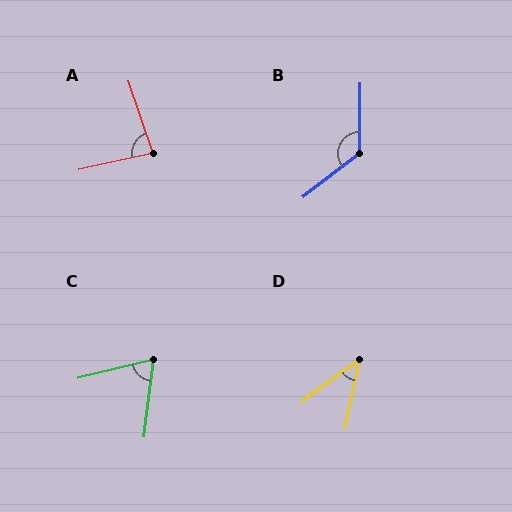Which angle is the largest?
B, at approximately 128 degrees.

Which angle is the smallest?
D, at approximately 41 degrees.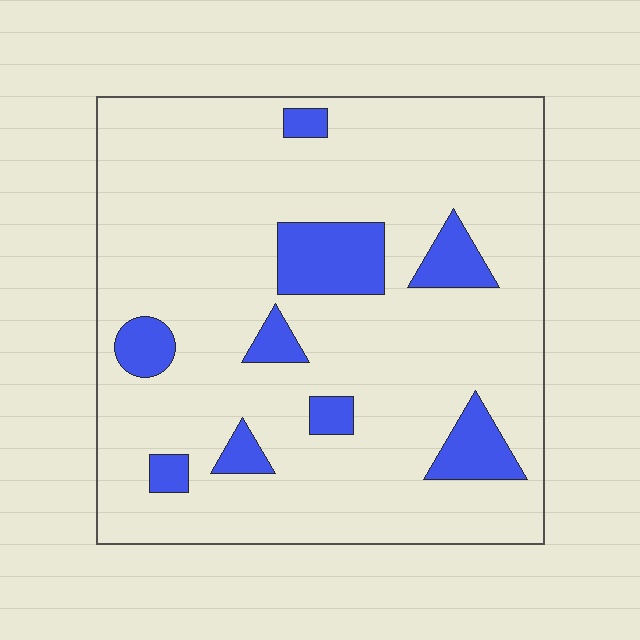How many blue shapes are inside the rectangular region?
9.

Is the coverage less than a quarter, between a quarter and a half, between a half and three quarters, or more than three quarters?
Less than a quarter.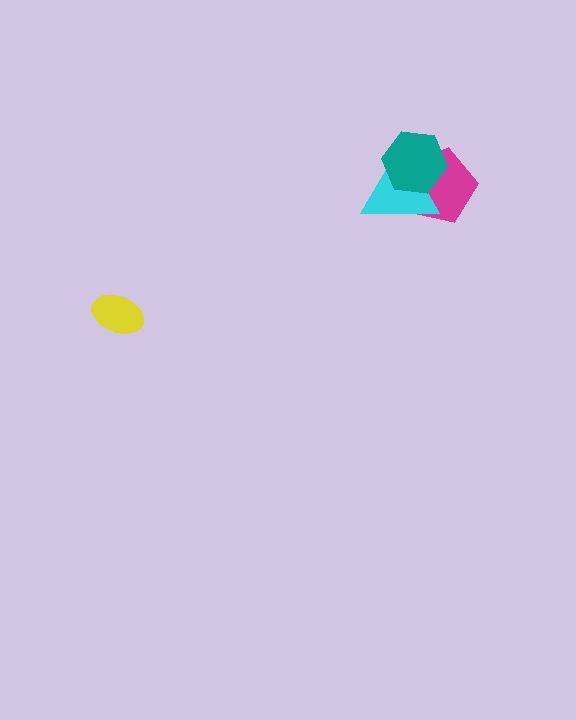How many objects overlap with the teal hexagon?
2 objects overlap with the teal hexagon.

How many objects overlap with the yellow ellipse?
0 objects overlap with the yellow ellipse.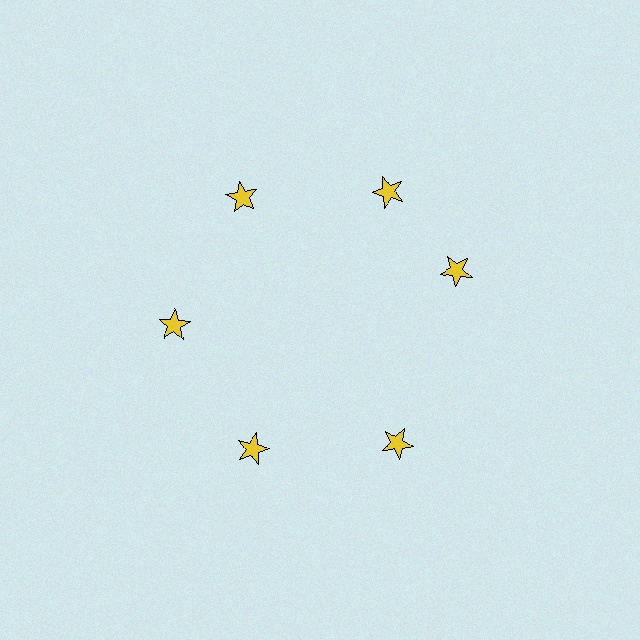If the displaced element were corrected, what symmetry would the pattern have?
It would have 6-fold rotational symmetry — the pattern would map onto itself every 60 degrees.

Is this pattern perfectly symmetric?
No. The 6 yellow stars are arranged in a ring, but one element near the 3 o'clock position is rotated out of alignment along the ring, breaking the 6-fold rotational symmetry.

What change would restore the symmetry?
The symmetry would be restored by rotating it back into even spacing with its neighbors so that all 6 stars sit at equal angles and equal distance from the center.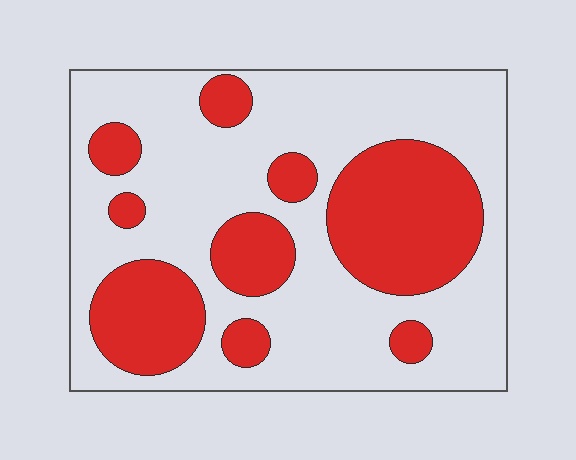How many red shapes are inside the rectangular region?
9.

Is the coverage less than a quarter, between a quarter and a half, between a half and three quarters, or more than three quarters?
Between a quarter and a half.